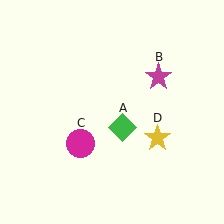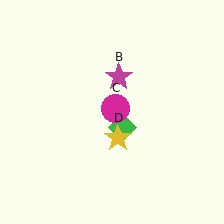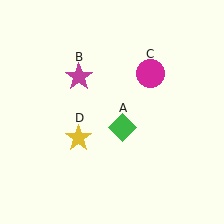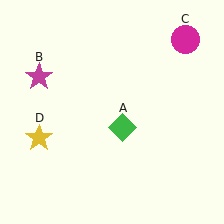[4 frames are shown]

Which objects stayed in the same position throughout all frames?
Green diamond (object A) remained stationary.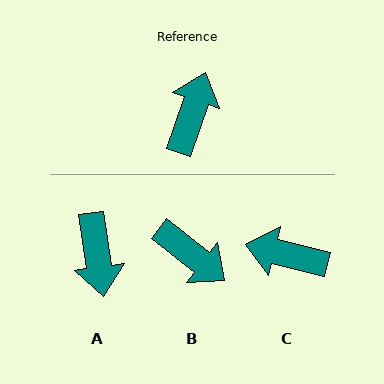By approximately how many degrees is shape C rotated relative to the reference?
Approximately 95 degrees counter-clockwise.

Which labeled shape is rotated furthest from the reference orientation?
A, about 153 degrees away.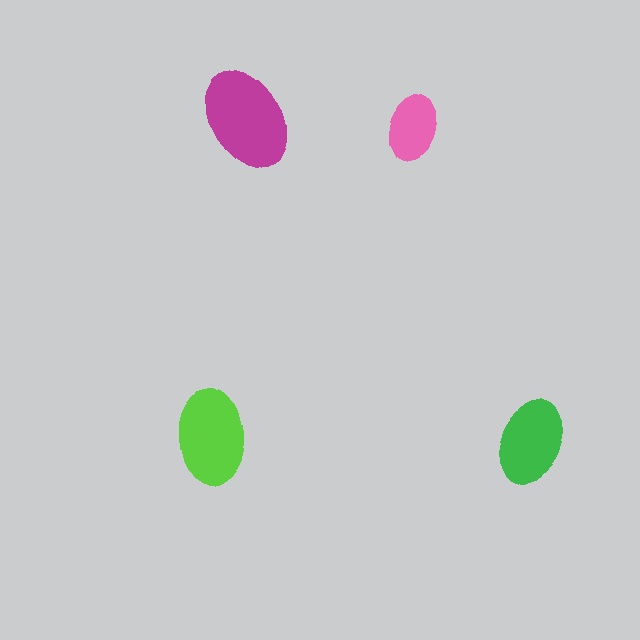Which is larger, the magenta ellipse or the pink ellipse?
The magenta one.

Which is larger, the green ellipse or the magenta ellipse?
The magenta one.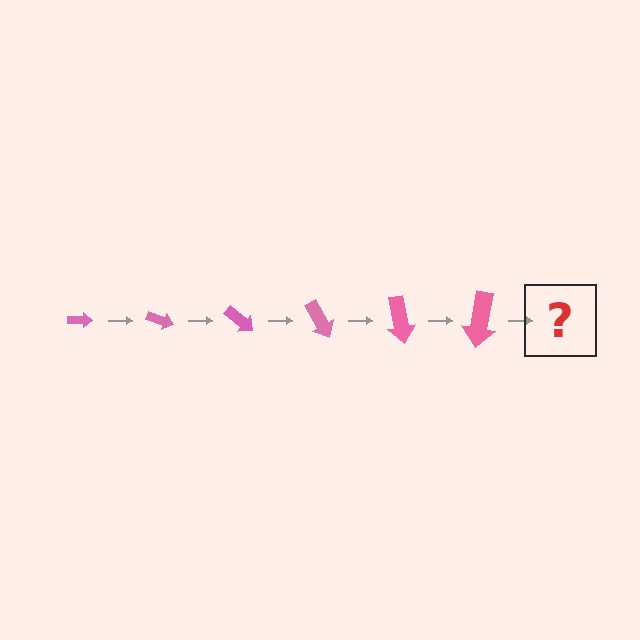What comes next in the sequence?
The next element should be an arrow, larger than the previous one and rotated 120 degrees from the start.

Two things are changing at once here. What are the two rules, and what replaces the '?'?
The two rules are that the arrow grows larger each step and it rotates 20 degrees each step. The '?' should be an arrow, larger than the previous one and rotated 120 degrees from the start.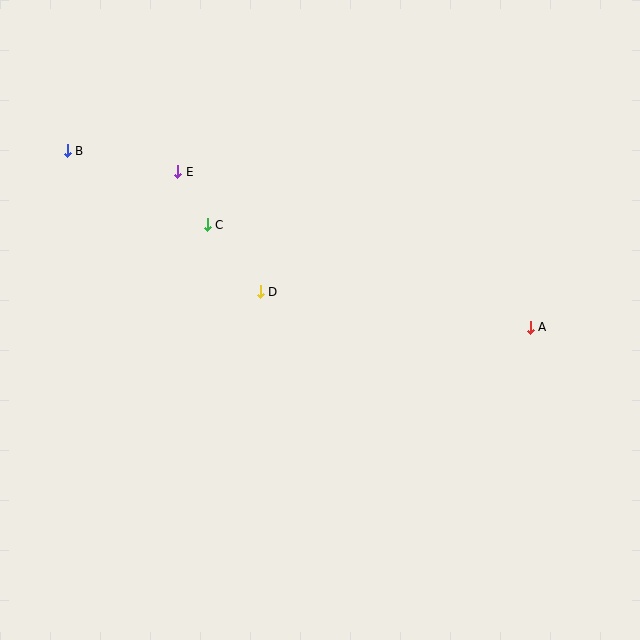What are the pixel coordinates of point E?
Point E is at (178, 172).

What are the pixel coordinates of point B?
Point B is at (67, 151).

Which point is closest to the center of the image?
Point D at (260, 292) is closest to the center.